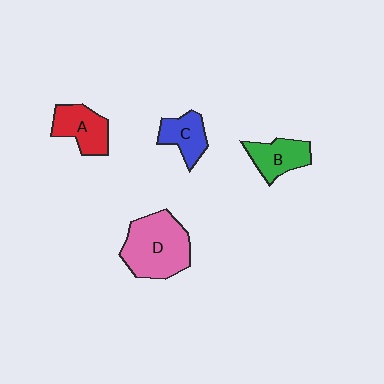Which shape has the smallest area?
Shape C (blue).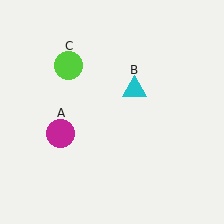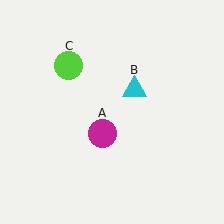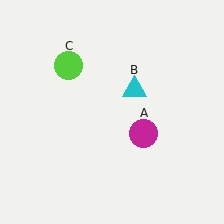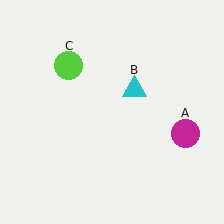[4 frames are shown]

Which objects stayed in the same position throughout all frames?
Cyan triangle (object B) and lime circle (object C) remained stationary.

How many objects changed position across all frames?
1 object changed position: magenta circle (object A).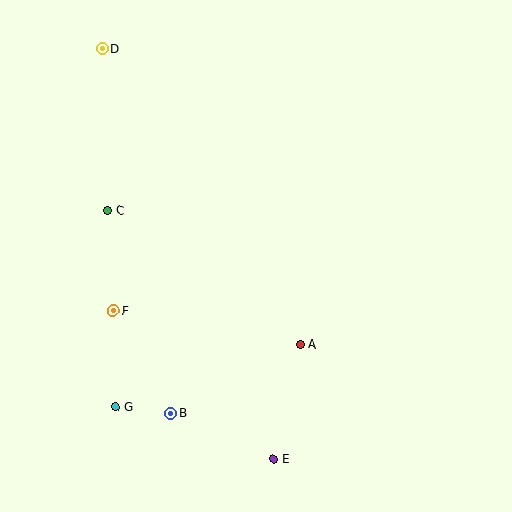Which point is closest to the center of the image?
Point A at (300, 344) is closest to the center.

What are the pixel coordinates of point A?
Point A is at (300, 344).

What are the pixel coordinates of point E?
Point E is at (273, 459).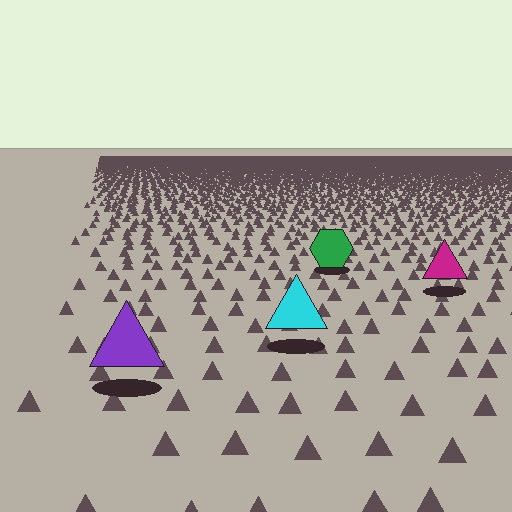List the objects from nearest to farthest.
From nearest to farthest: the purple triangle, the cyan triangle, the magenta triangle, the green hexagon.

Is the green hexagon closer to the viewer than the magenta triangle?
No. The magenta triangle is closer — you can tell from the texture gradient: the ground texture is coarser near it.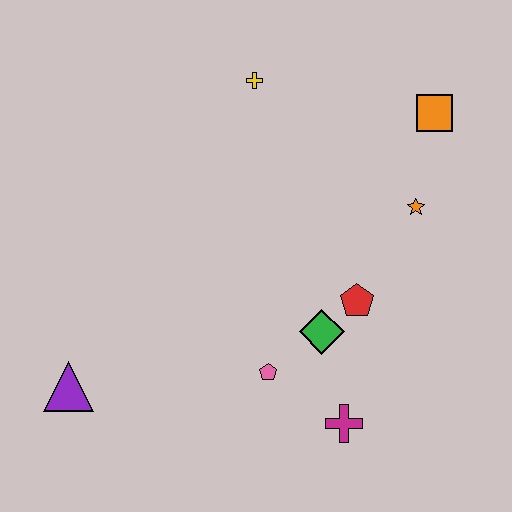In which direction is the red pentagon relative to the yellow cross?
The red pentagon is below the yellow cross.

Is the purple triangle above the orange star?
No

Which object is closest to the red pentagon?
The green diamond is closest to the red pentagon.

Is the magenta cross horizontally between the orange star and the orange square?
No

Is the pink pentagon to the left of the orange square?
Yes